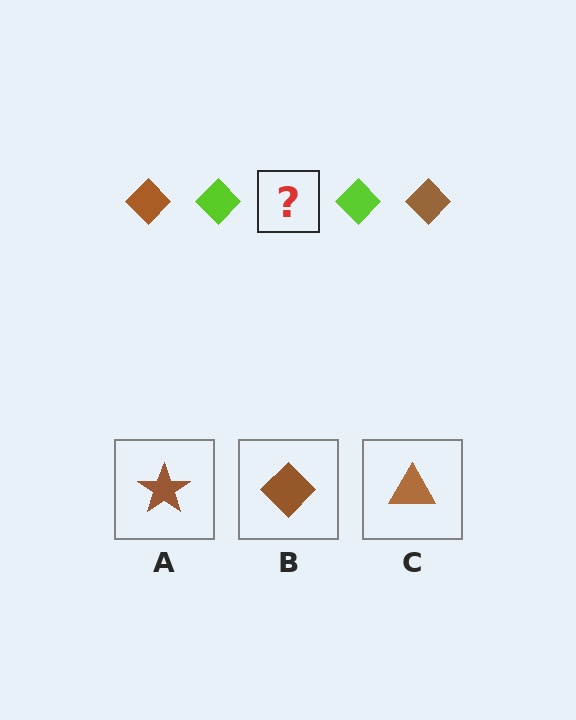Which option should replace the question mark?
Option B.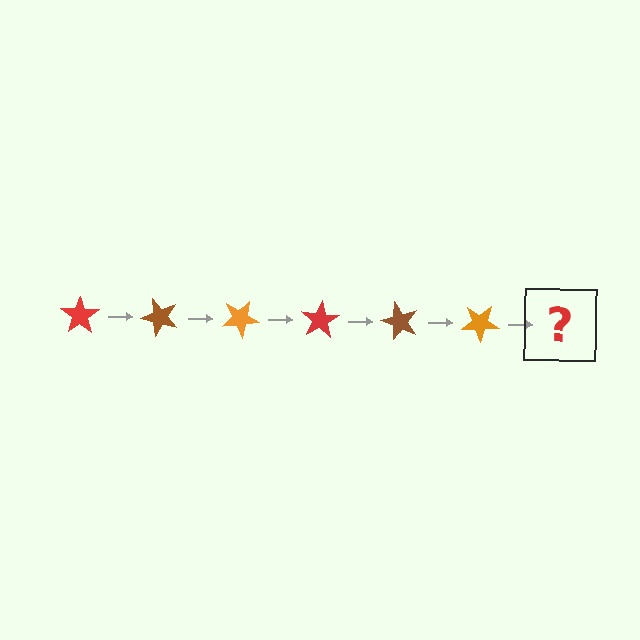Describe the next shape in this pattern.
It should be a red star, rotated 300 degrees from the start.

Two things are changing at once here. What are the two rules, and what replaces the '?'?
The two rules are that it rotates 50 degrees each step and the color cycles through red, brown, and orange. The '?' should be a red star, rotated 300 degrees from the start.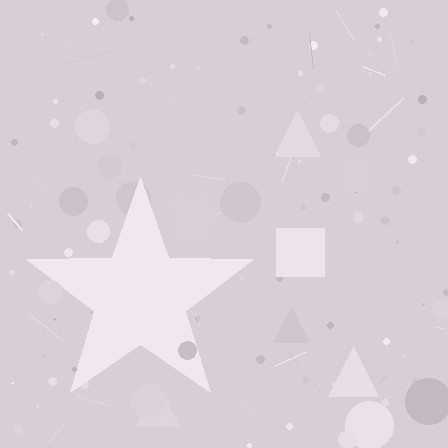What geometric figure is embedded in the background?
A star is embedded in the background.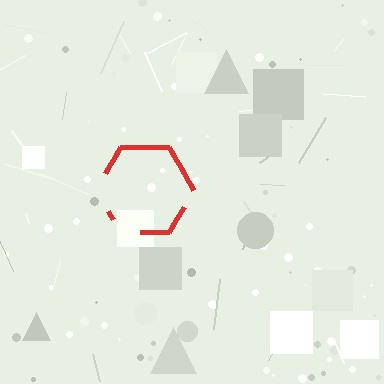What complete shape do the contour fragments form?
The contour fragments form a hexagon.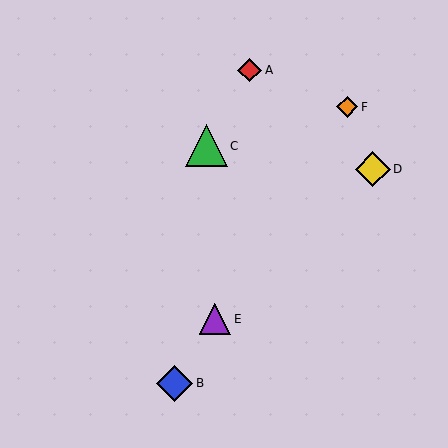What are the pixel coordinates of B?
Object B is at (175, 383).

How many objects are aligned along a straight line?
3 objects (B, E, F) are aligned along a straight line.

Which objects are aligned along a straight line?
Objects B, E, F are aligned along a straight line.